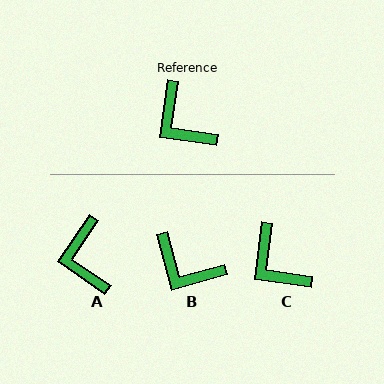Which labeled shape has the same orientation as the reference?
C.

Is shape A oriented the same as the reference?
No, it is off by about 27 degrees.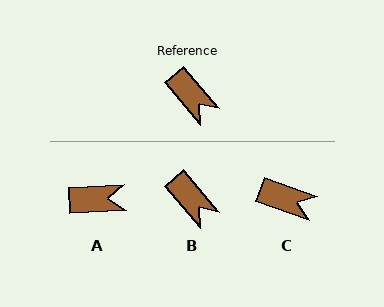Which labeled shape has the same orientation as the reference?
B.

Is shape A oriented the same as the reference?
No, it is off by about 52 degrees.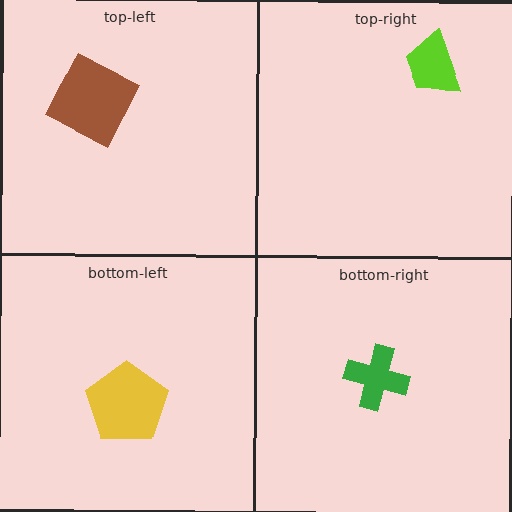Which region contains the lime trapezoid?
The top-right region.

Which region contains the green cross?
The bottom-right region.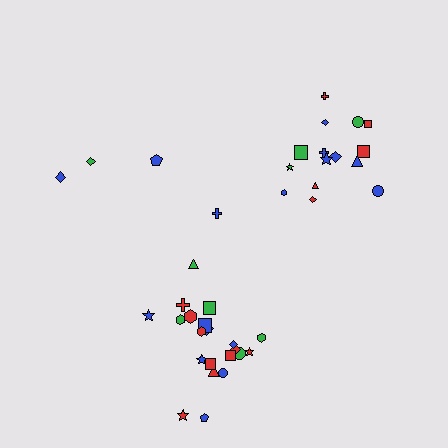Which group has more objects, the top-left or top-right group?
The top-right group.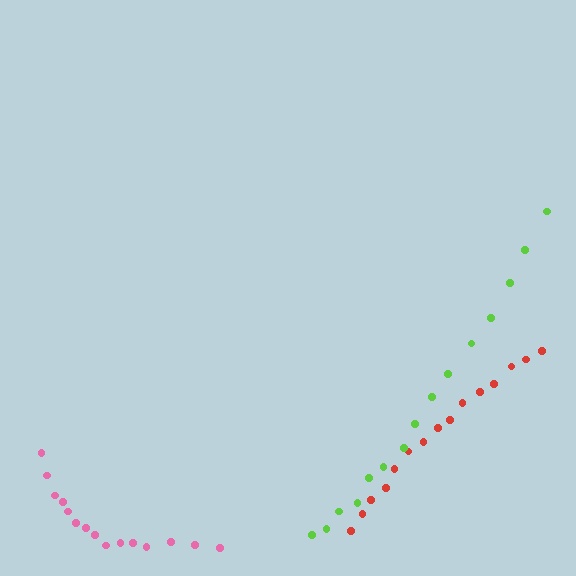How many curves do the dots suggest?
There are 3 distinct paths.